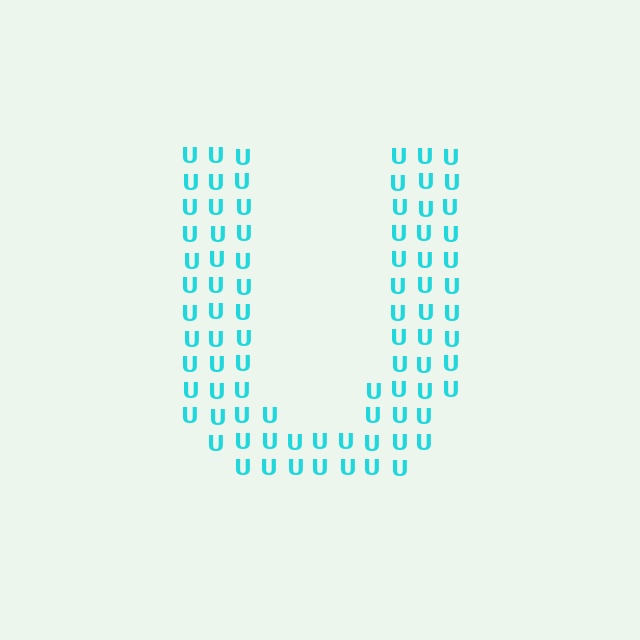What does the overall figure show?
The overall figure shows the letter U.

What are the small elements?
The small elements are letter U's.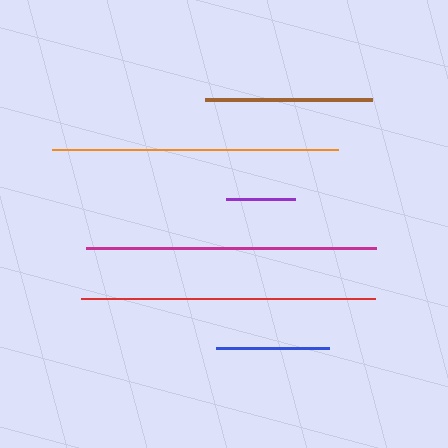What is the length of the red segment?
The red segment is approximately 294 pixels long.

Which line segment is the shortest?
The purple line is the shortest at approximately 69 pixels.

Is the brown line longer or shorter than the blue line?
The brown line is longer than the blue line.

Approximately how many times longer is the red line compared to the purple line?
The red line is approximately 4.3 times the length of the purple line.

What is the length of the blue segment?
The blue segment is approximately 114 pixels long.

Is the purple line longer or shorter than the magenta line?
The magenta line is longer than the purple line.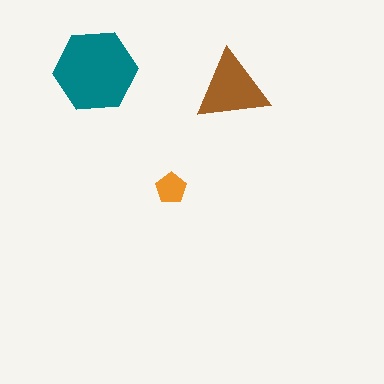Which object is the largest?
The teal hexagon.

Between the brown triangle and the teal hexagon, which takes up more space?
The teal hexagon.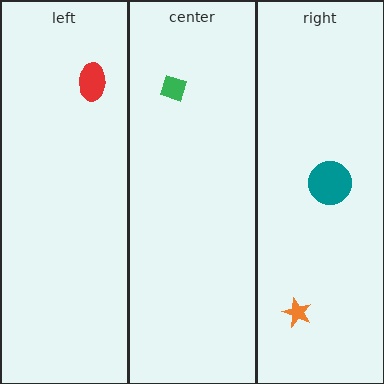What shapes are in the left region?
The red ellipse.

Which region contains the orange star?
The right region.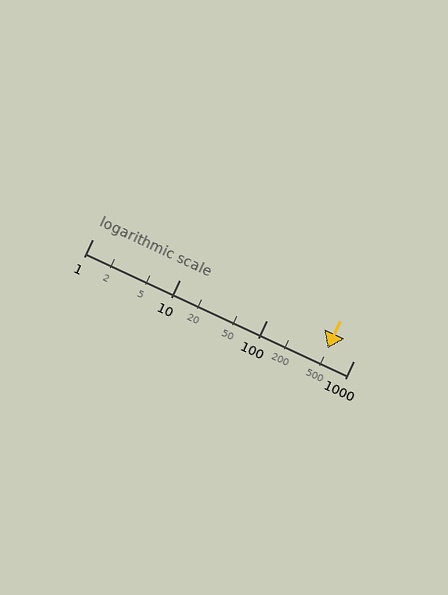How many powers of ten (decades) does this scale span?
The scale spans 3 decades, from 1 to 1000.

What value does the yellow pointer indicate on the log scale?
The pointer indicates approximately 510.